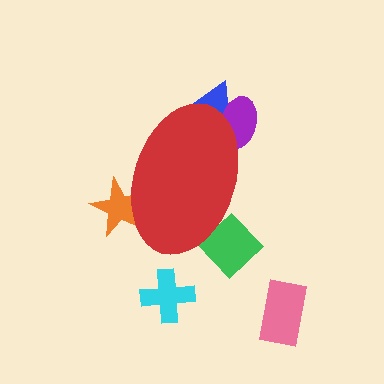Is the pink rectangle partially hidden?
No, the pink rectangle is fully visible.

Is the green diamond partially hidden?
Yes, the green diamond is partially hidden behind the red ellipse.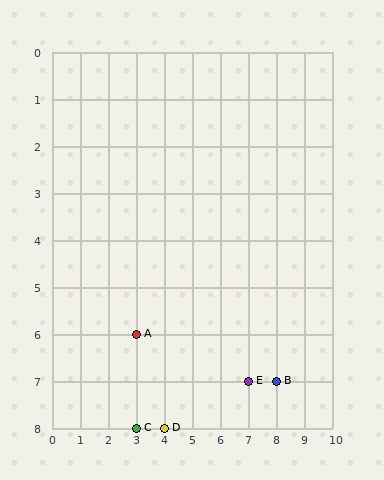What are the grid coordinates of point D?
Point D is at grid coordinates (4, 8).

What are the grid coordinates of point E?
Point E is at grid coordinates (7, 7).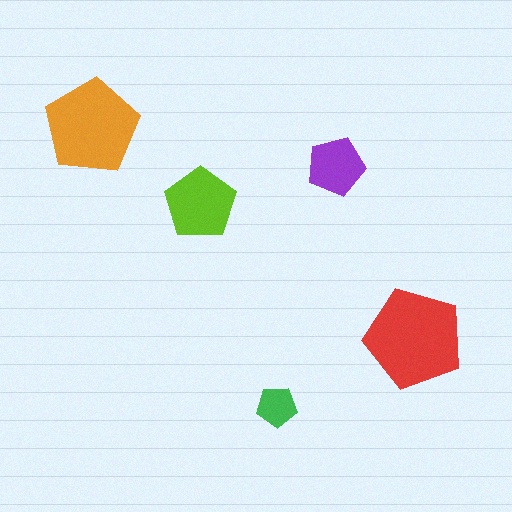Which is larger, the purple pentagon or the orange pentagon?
The orange one.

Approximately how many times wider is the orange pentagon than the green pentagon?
About 2.5 times wider.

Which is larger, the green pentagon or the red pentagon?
The red one.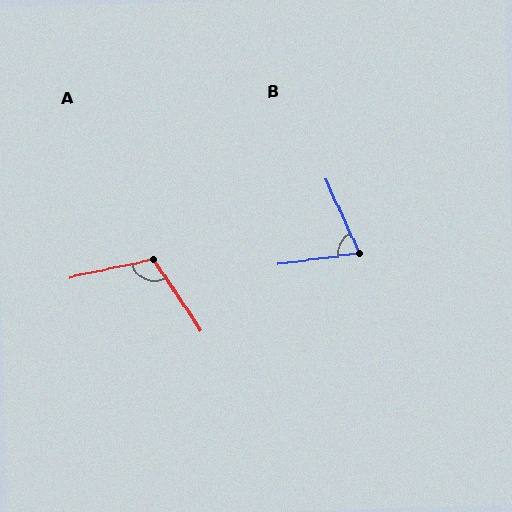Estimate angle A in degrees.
Approximately 112 degrees.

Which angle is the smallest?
B, at approximately 73 degrees.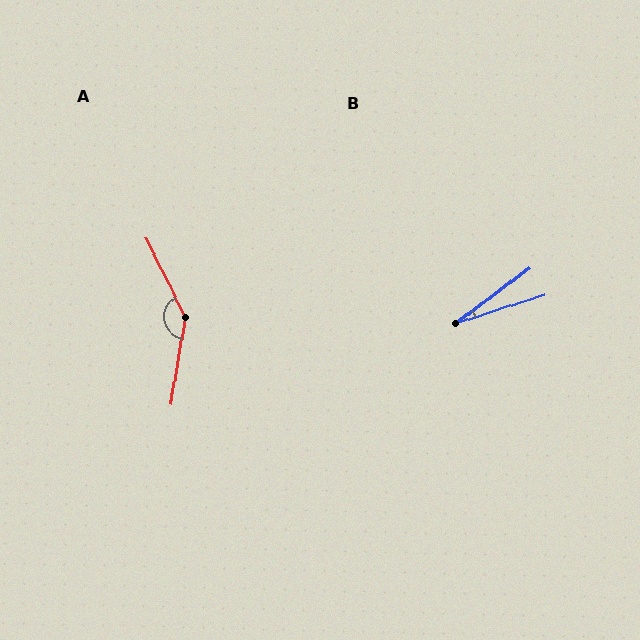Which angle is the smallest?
B, at approximately 19 degrees.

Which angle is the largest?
A, at approximately 144 degrees.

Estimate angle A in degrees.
Approximately 144 degrees.